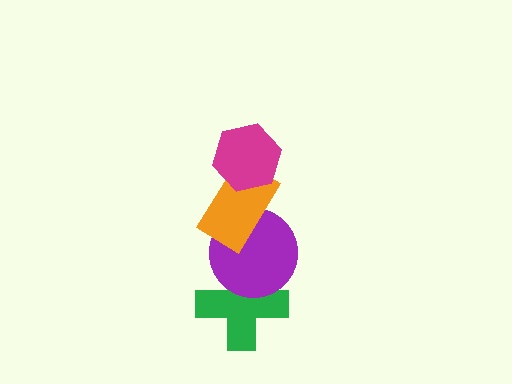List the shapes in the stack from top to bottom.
From top to bottom: the magenta hexagon, the orange rectangle, the purple circle, the green cross.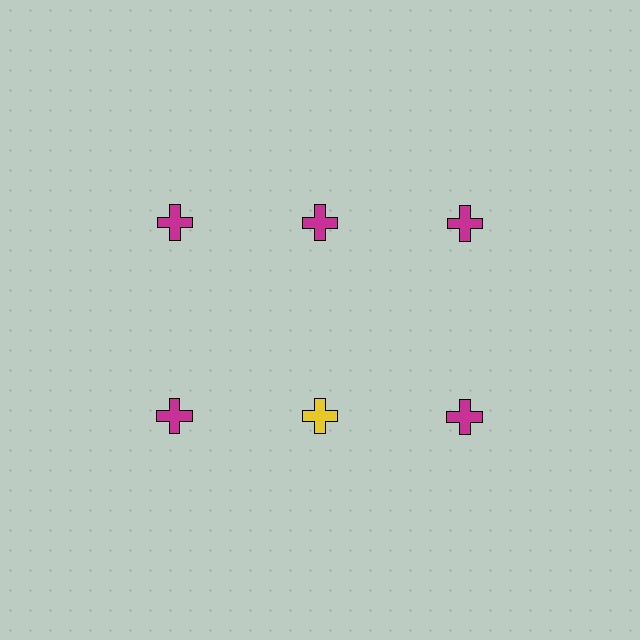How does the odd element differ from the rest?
It has a different color: yellow instead of magenta.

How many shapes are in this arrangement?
There are 6 shapes arranged in a grid pattern.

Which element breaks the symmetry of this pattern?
The yellow cross in the second row, second from left column breaks the symmetry. All other shapes are magenta crosses.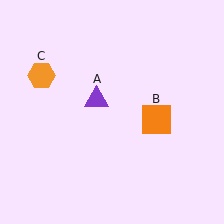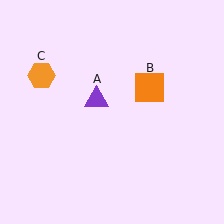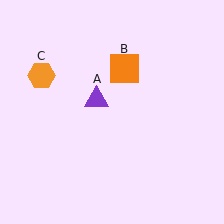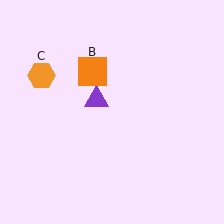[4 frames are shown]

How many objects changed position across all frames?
1 object changed position: orange square (object B).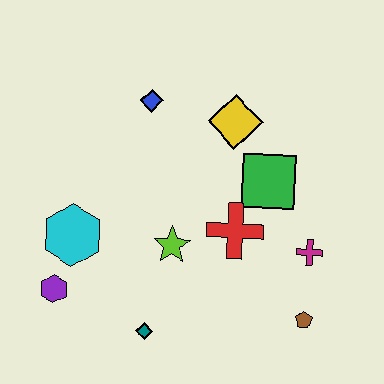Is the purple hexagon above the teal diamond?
Yes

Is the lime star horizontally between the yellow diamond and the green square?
No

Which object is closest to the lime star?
The red cross is closest to the lime star.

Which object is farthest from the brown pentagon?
The blue diamond is farthest from the brown pentagon.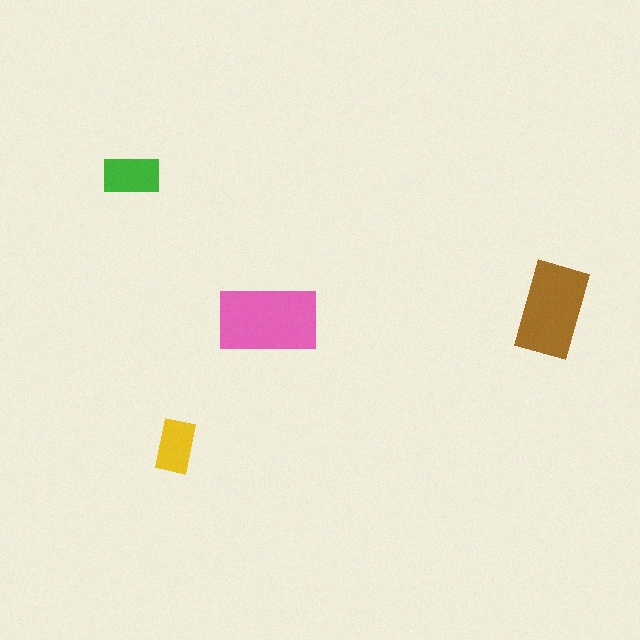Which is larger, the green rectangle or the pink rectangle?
The pink one.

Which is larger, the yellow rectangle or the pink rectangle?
The pink one.